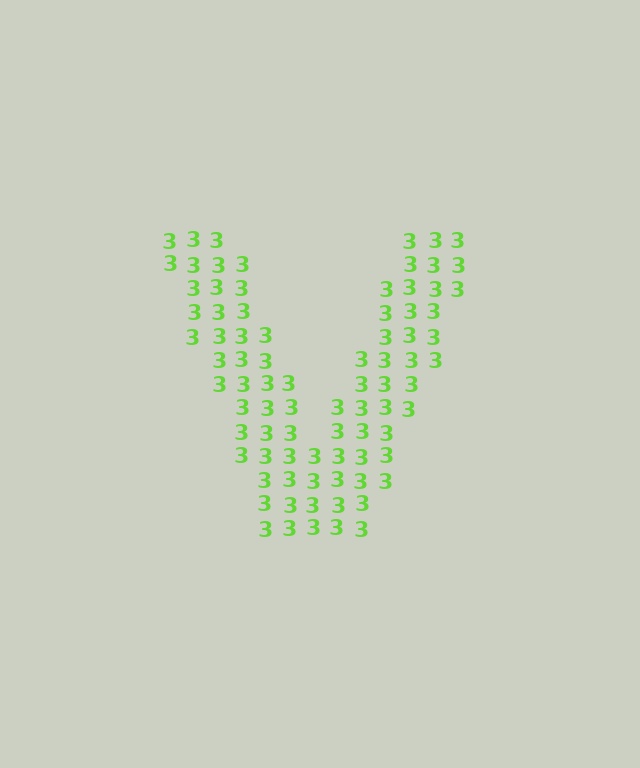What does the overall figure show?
The overall figure shows the letter V.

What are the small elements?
The small elements are digit 3's.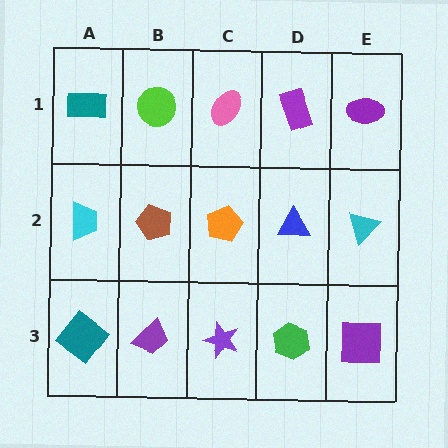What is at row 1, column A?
A teal rectangle.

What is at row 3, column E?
A purple square.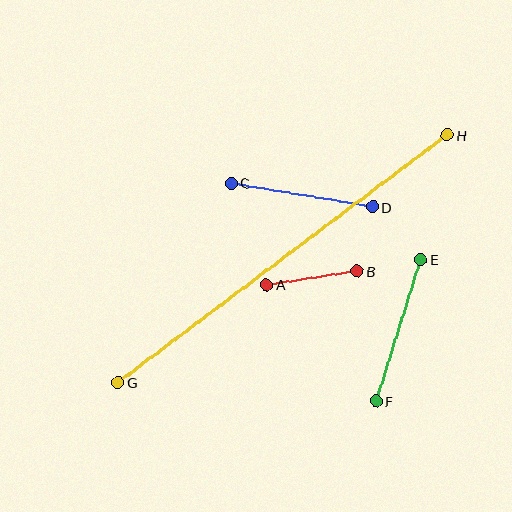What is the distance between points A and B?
The distance is approximately 92 pixels.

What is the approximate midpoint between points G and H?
The midpoint is at approximately (282, 259) pixels.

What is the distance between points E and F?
The distance is approximately 149 pixels.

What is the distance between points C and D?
The distance is approximately 143 pixels.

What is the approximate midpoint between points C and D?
The midpoint is at approximately (302, 195) pixels.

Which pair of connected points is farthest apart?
Points G and H are farthest apart.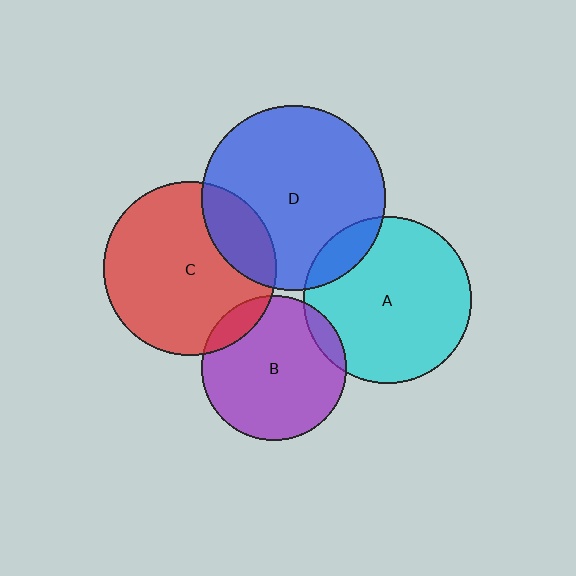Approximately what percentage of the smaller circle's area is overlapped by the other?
Approximately 10%.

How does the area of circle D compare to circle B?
Approximately 1.6 times.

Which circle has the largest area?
Circle D (blue).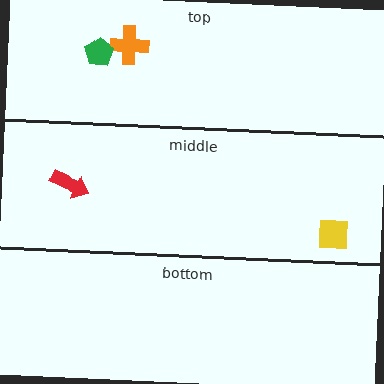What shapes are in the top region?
The orange cross, the green pentagon.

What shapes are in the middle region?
The red arrow, the yellow square.